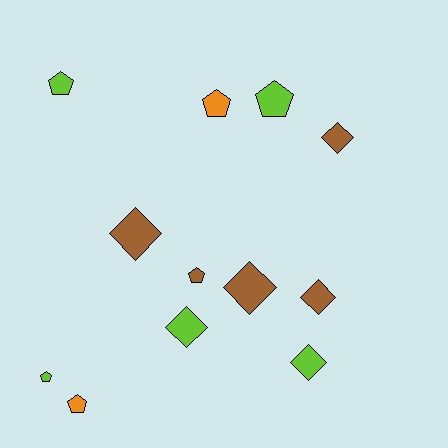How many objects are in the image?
There are 12 objects.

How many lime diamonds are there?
There are 2 lime diamonds.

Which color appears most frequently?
Lime, with 5 objects.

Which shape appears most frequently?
Pentagon, with 6 objects.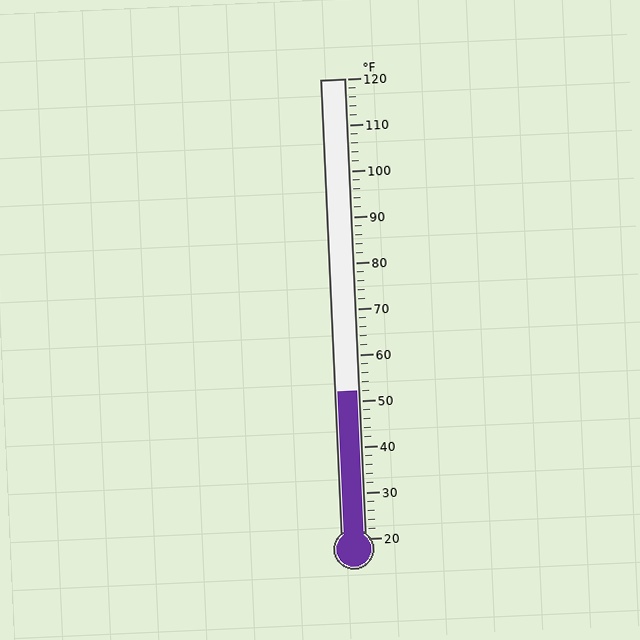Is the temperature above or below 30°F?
The temperature is above 30°F.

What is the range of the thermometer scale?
The thermometer scale ranges from 20°F to 120°F.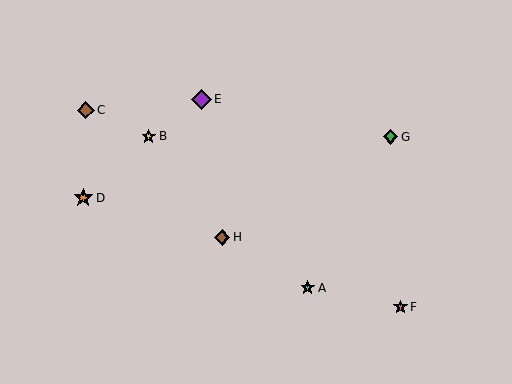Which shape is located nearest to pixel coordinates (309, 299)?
The cyan star (labeled A) at (308, 288) is nearest to that location.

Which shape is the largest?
The purple diamond (labeled E) is the largest.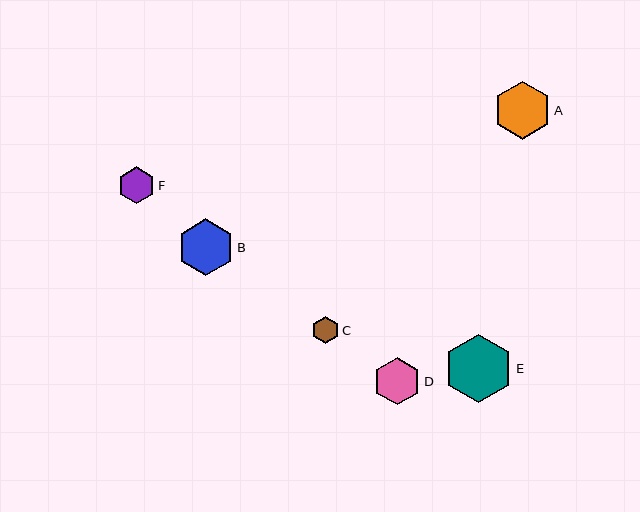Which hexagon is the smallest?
Hexagon C is the smallest with a size of approximately 27 pixels.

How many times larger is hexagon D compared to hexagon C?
Hexagon D is approximately 1.7 times the size of hexagon C.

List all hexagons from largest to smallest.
From largest to smallest: E, A, B, D, F, C.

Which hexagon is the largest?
Hexagon E is the largest with a size of approximately 68 pixels.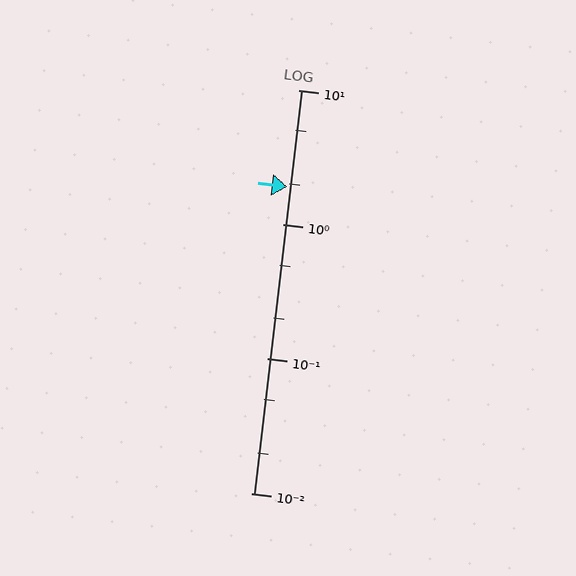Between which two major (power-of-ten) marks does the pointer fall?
The pointer is between 1 and 10.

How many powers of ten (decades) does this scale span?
The scale spans 3 decades, from 0.01 to 10.